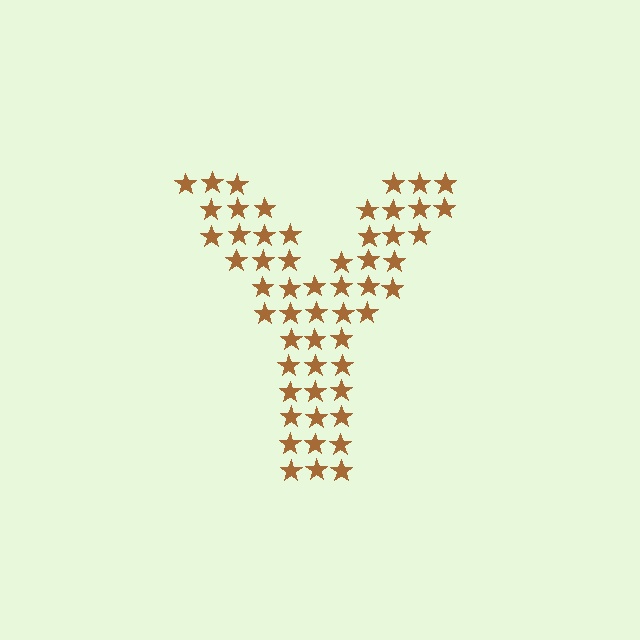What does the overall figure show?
The overall figure shows the letter Y.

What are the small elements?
The small elements are stars.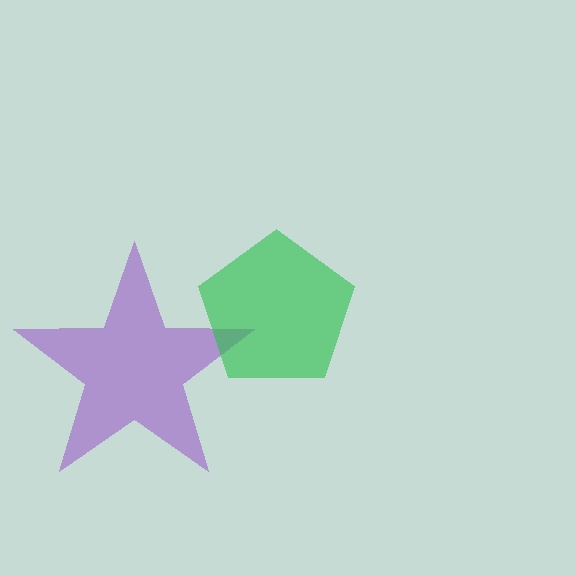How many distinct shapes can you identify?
There are 2 distinct shapes: a purple star, a green pentagon.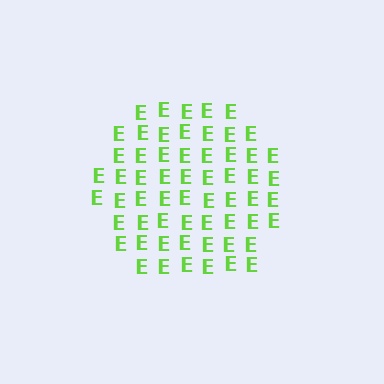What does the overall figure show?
The overall figure shows a hexagon.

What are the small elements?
The small elements are letter E's.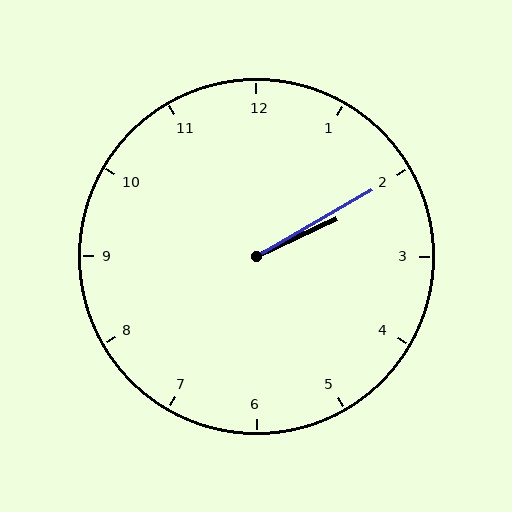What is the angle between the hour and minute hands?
Approximately 5 degrees.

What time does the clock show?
2:10.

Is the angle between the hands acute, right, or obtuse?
It is acute.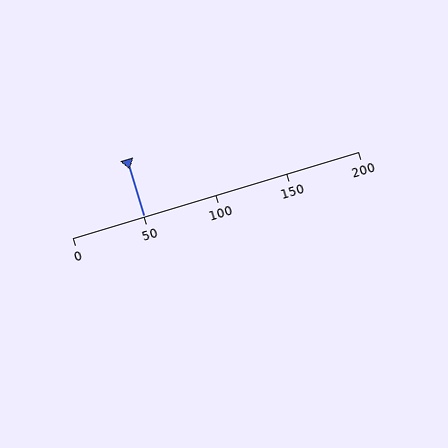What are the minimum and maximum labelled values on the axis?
The axis runs from 0 to 200.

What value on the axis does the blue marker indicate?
The marker indicates approximately 50.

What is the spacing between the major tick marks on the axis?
The major ticks are spaced 50 apart.